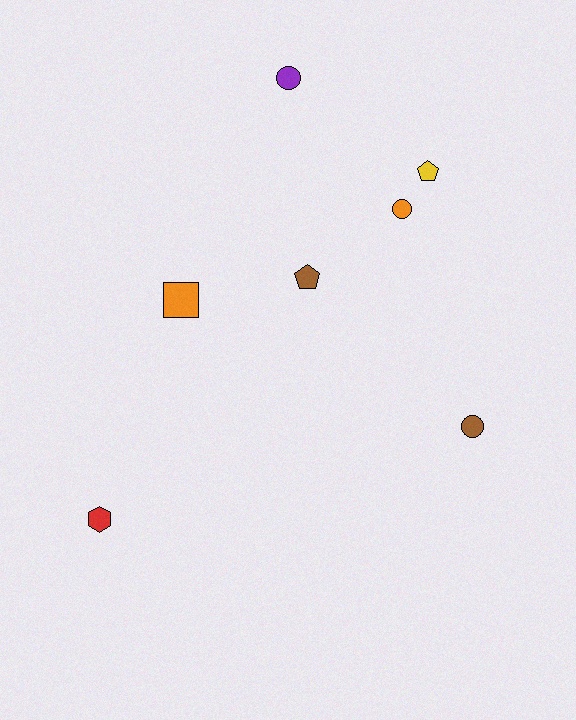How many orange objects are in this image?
There are 2 orange objects.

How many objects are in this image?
There are 7 objects.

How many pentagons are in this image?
There are 2 pentagons.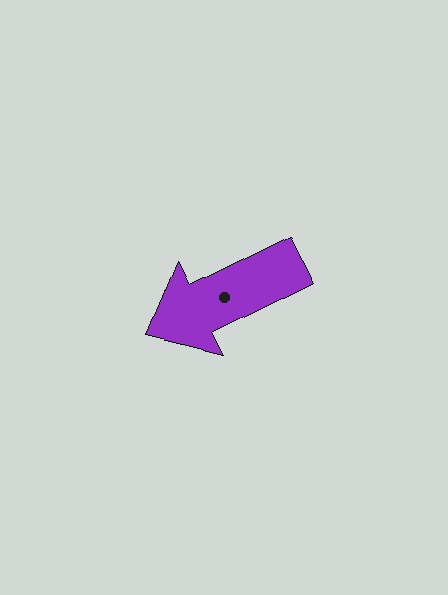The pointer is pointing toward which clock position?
Roughly 8 o'clock.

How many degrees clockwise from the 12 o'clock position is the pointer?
Approximately 243 degrees.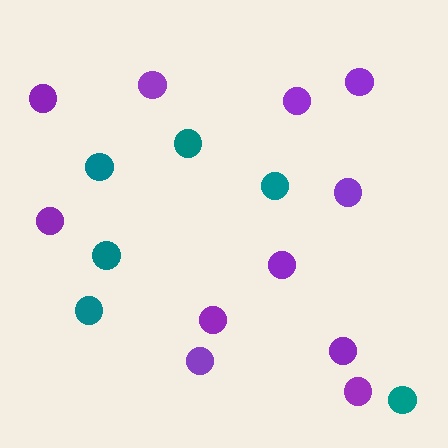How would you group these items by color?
There are 2 groups: one group of teal circles (6) and one group of purple circles (11).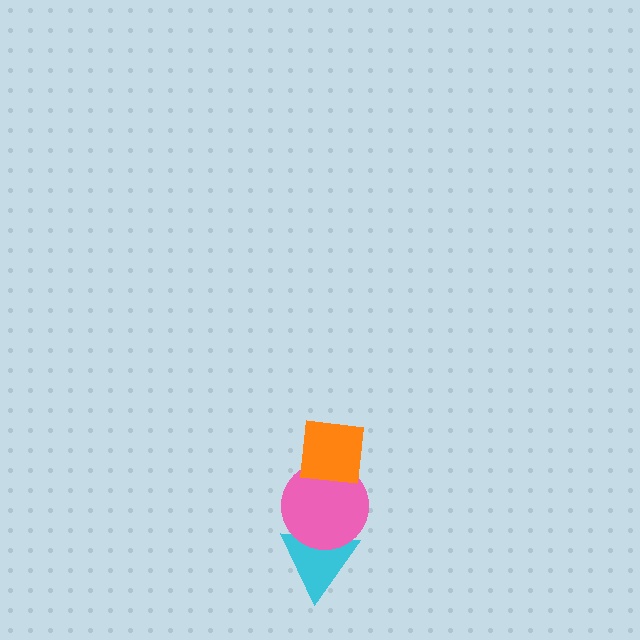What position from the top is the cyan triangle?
The cyan triangle is 3rd from the top.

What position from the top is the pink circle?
The pink circle is 2nd from the top.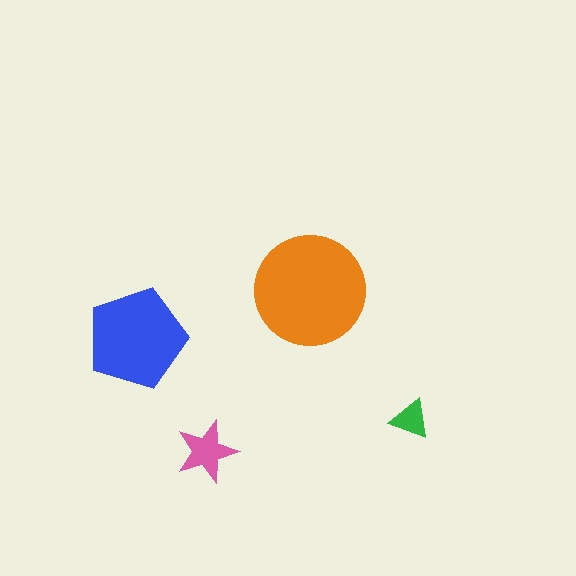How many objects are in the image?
There are 4 objects in the image.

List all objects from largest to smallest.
The orange circle, the blue pentagon, the pink star, the green triangle.